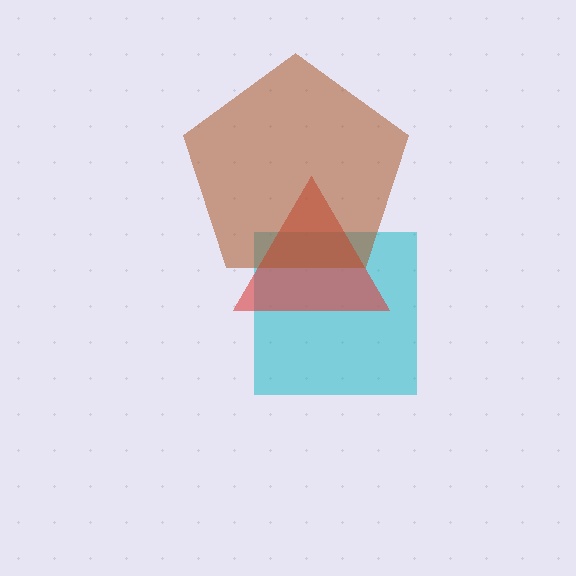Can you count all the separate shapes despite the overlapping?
Yes, there are 3 separate shapes.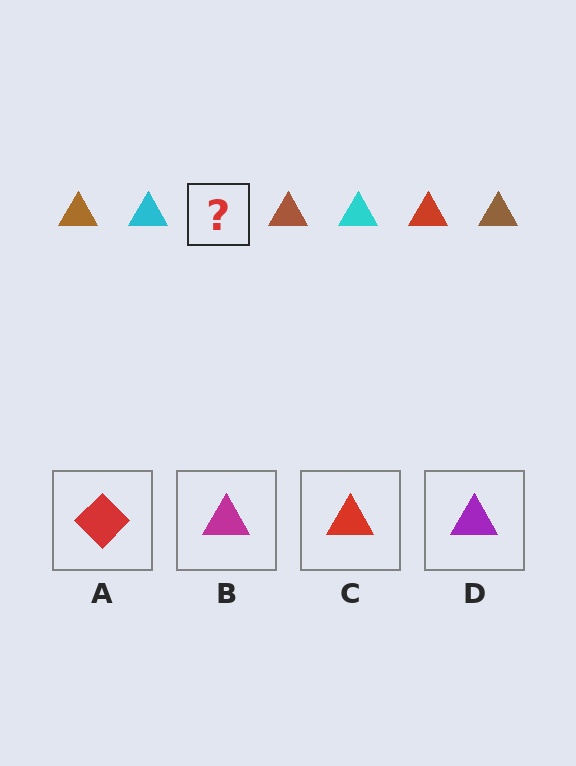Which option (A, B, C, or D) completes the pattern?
C.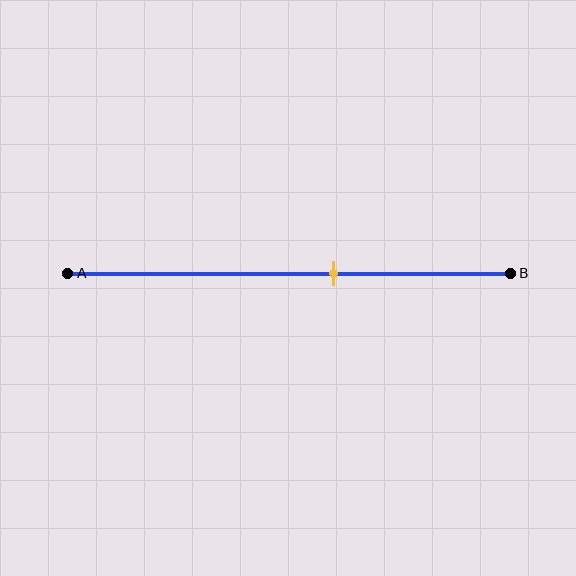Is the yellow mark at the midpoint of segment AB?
No, the mark is at about 60% from A, not at the 50% midpoint.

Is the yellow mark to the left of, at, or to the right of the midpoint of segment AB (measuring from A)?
The yellow mark is to the right of the midpoint of segment AB.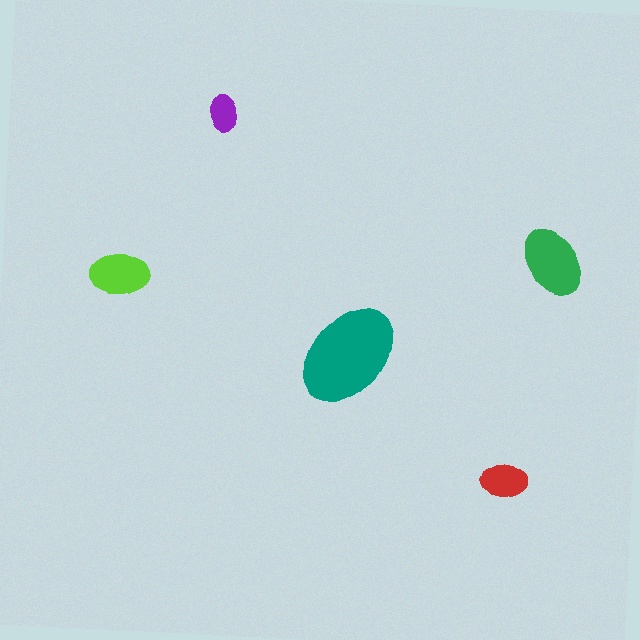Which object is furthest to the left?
The lime ellipse is leftmost.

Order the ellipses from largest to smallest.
the teal one, the green one, the lime one, the red one, the purple one.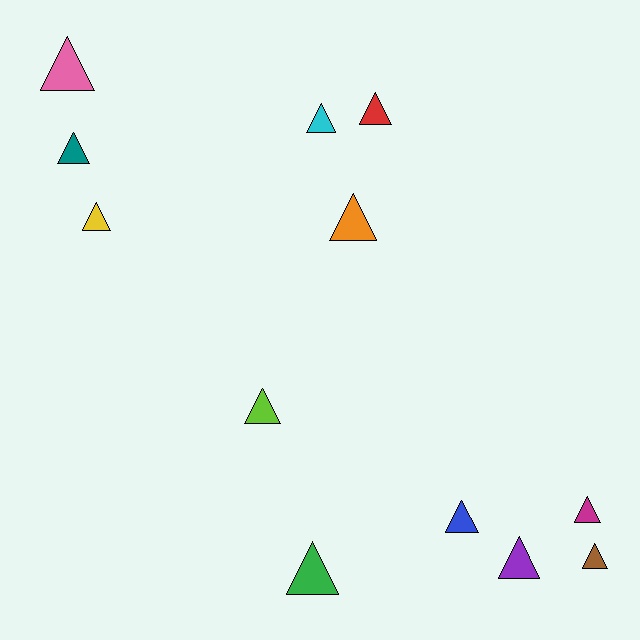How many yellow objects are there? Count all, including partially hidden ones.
There is 1 yellow object.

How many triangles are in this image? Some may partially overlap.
There are 12 triangles.